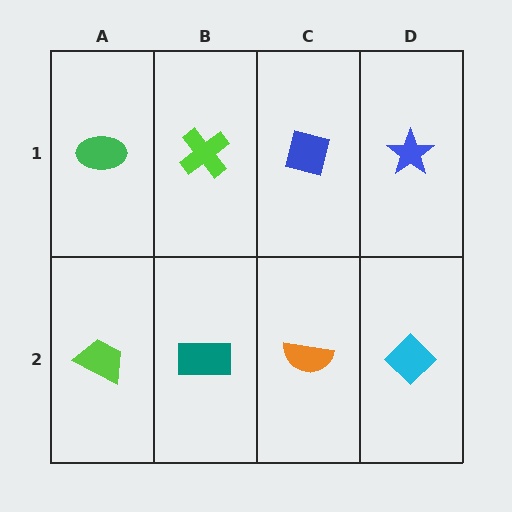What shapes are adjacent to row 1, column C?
An orange semicircle (row 2, column C), a lime cross (row 1, column B), a blue star (row 1, column D).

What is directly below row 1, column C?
An orange semicircle.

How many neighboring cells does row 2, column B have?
3.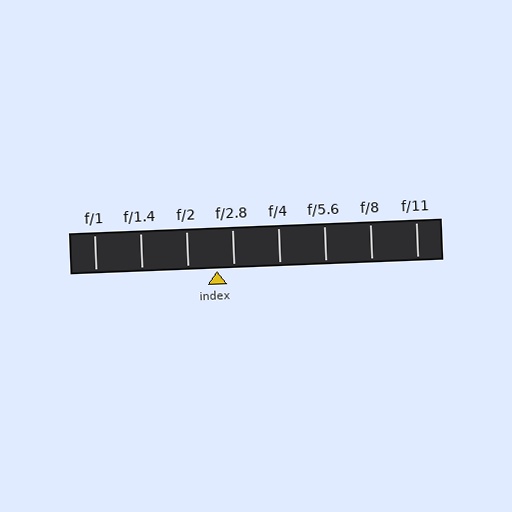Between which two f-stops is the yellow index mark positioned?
The index mark is between f/2 and f/2.8.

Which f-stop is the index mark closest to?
The index mark is closest to f/2.8.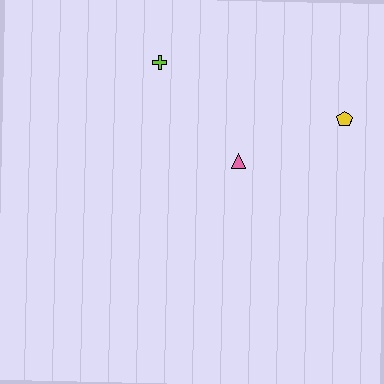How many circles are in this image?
There are no circles.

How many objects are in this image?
There are 3 objects.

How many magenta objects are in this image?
There are no magenta objects.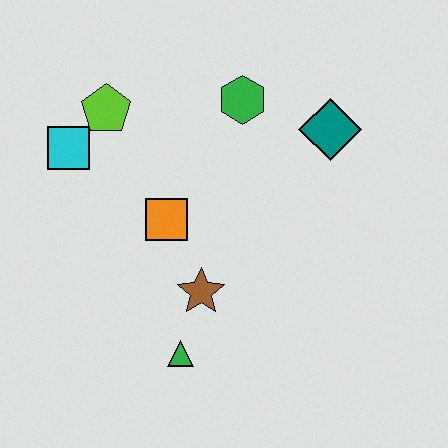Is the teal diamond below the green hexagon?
Yes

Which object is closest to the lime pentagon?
The cyan square is closest to the lime pentagon.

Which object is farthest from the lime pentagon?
The green triangle is farthest from the lime pentagon.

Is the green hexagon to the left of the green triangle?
No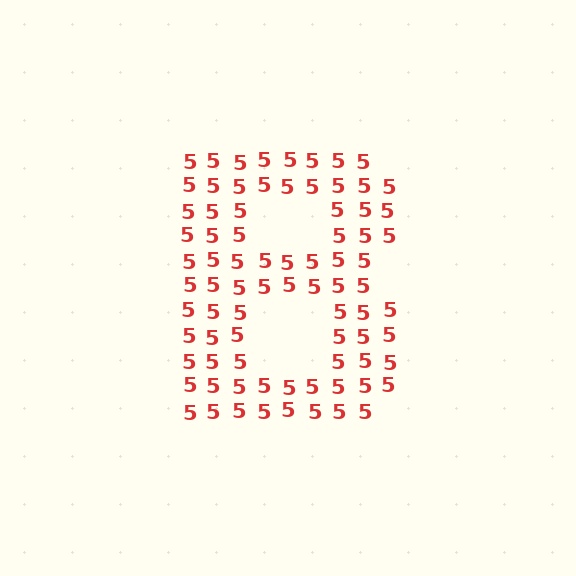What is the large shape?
The large shape is the letter B.